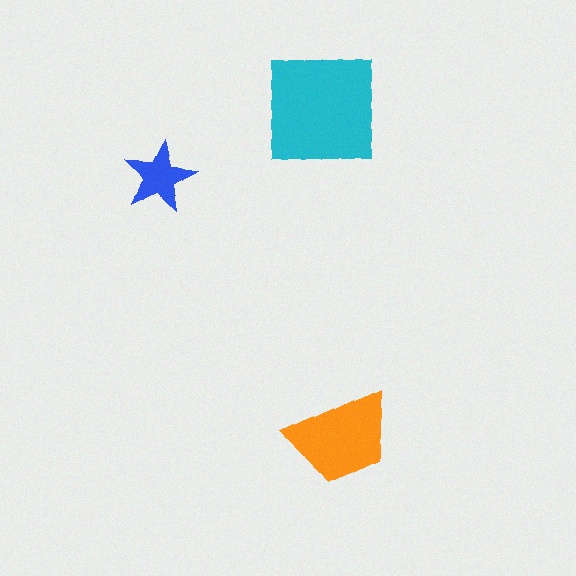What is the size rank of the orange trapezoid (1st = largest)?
2nd.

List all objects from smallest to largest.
The blue star, the orange trapezoid, the cyan square.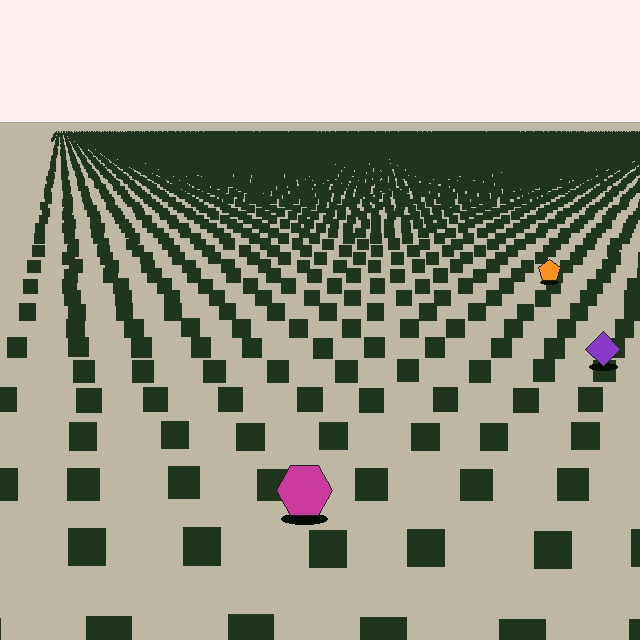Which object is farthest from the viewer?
The orange pentagon is farthest from the viewer. It appears smaller and the ground texture around it is denser.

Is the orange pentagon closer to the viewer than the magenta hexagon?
No. The magenta hexagon is closer — you can tell from the texture gradient: the ground texture is coarser near it.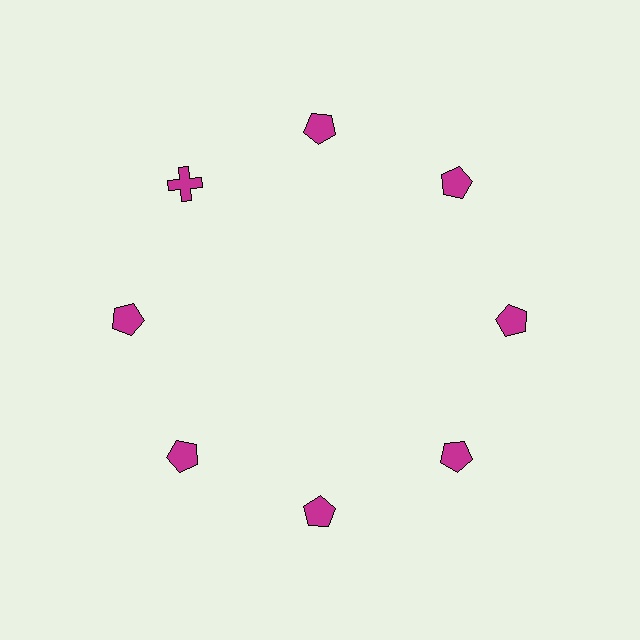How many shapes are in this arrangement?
There are 8 shapes arranged in a ring pattern.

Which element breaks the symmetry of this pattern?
The magenta cross at roughly the 10 o'clock position breaks the symmetry. All other shapes are magenta pentagons.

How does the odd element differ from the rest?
It has a different shape: cross instead of pentagon.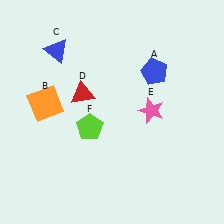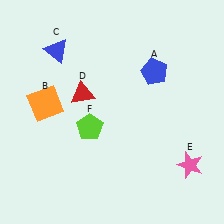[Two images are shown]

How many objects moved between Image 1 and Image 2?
1 object moved between the two images.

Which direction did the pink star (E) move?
The pink star (E) moved down.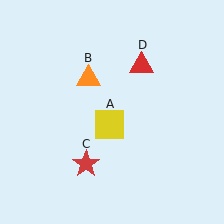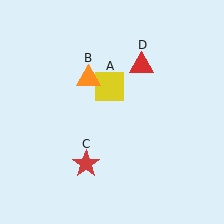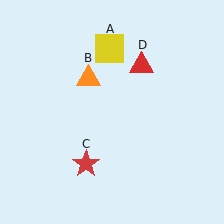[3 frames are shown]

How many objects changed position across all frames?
1 object changed position: yellow square (object A).